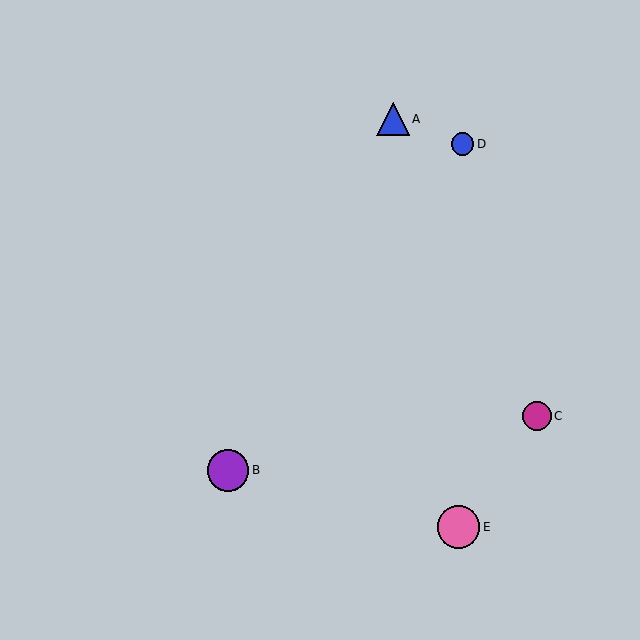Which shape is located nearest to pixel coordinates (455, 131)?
The blue circle (labeled D) at (463, 144) is nearest to that location.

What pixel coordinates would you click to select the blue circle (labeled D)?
Click at (463, 144) to select the blue circle D.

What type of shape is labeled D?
Shape D is a blue circle.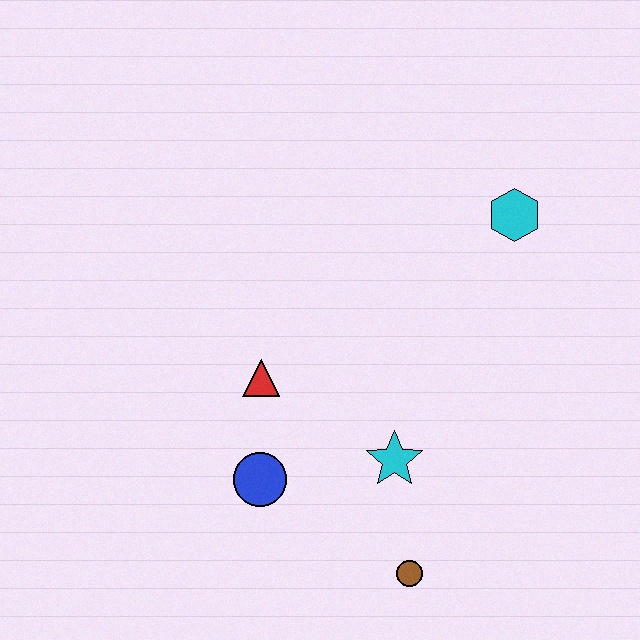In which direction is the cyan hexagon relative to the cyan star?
The cyan hexagon is above the cyan star.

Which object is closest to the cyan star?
The brown circle is closest to the cyan star.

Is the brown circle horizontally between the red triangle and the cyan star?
No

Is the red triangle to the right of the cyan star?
No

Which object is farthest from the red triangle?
The cyan hexagon is farthest from the red triangle.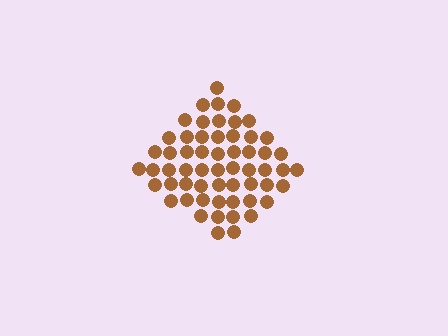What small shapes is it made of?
It is made of small circles.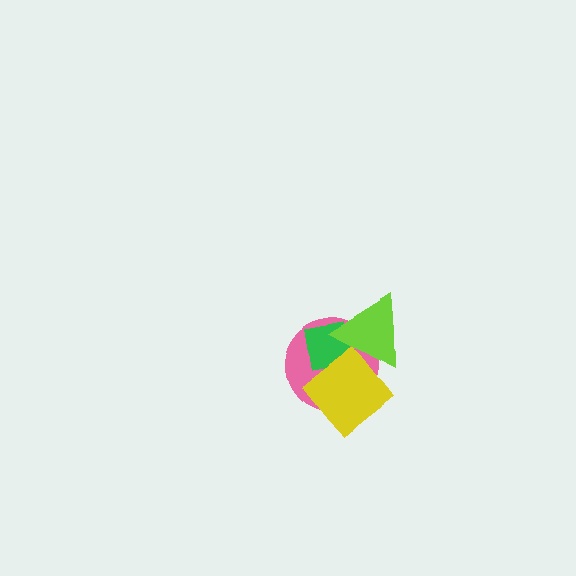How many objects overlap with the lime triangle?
3 objects overlap with the lime triangle.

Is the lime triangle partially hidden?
No, no other shape covers it.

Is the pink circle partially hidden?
Yes, it is partially covered by another shape.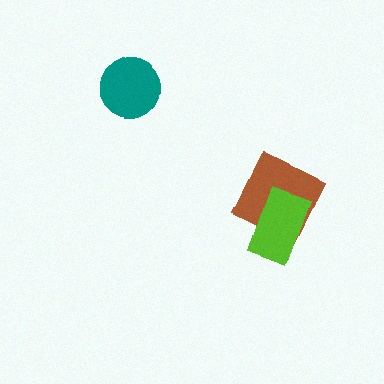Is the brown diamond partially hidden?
Yes, it is partially covered by another shape.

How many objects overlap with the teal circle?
0 objects overlap with the teal circle.